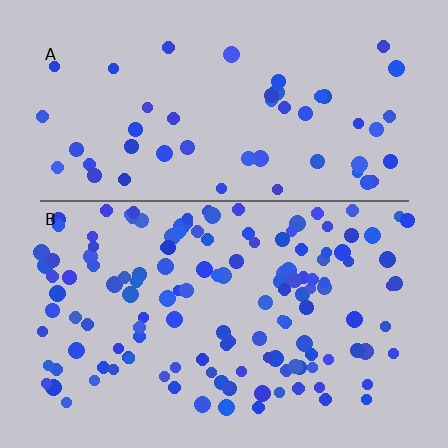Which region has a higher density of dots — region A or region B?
B (the bottom).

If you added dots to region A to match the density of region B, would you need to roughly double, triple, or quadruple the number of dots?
Approximately triple.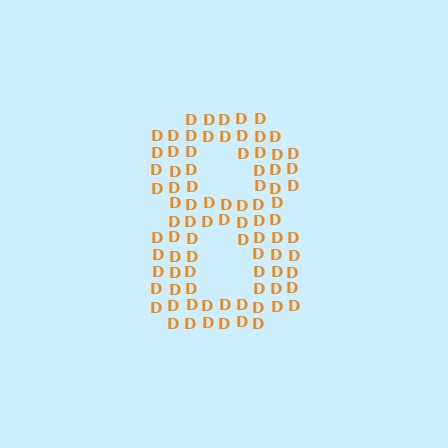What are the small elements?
The small elements are letter D's.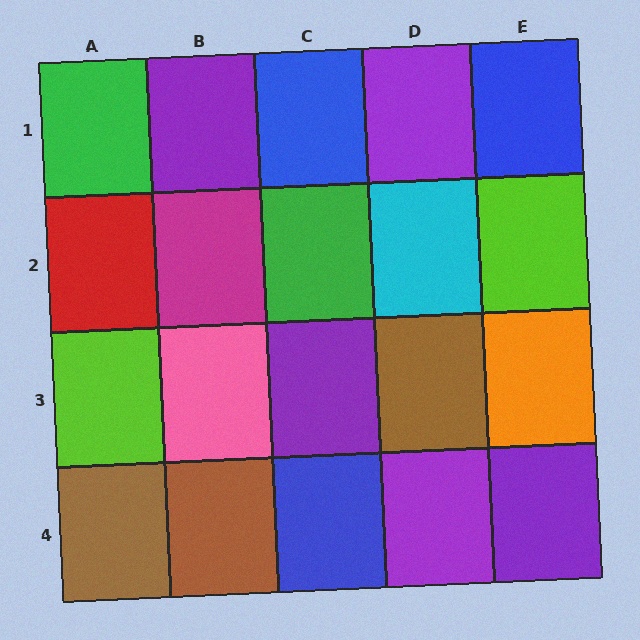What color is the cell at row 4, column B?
Brown.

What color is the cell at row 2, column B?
Magenta.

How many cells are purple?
5 cells are purple.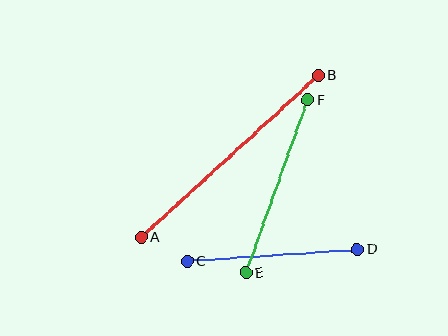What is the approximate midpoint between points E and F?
The midpoint is at approximately (277, 186) pixels.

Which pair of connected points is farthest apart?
Points A and B are farthest apart.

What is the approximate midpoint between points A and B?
The midpoint is at approximately (230, 156) pixels.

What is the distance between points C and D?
The distance is approximately 171 pixels.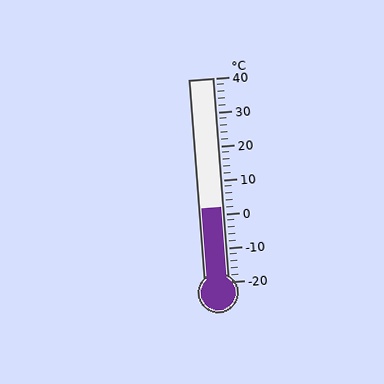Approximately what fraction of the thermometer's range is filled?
The thermometer is filled to approximately 35% of its range.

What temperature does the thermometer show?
The thermometer shows approximately 2°C.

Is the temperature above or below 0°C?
The temperature is above 0°C.